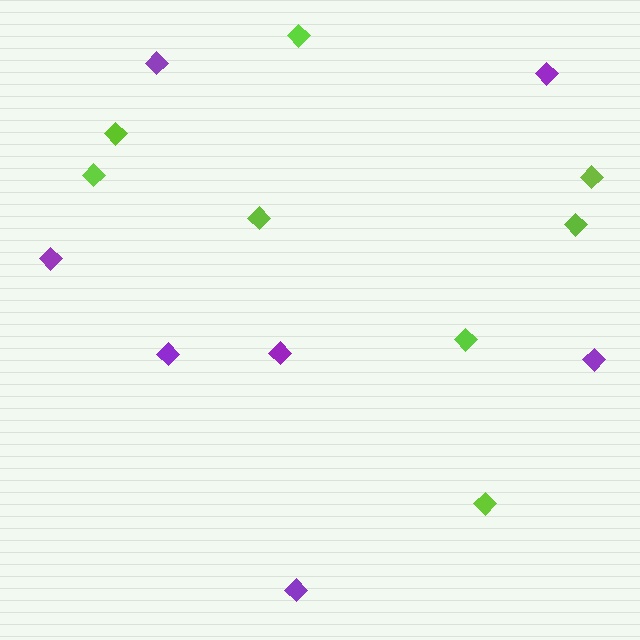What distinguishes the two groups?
There are 2 groups: one group of purple diamonds (7) and one group of lime diamonds (8).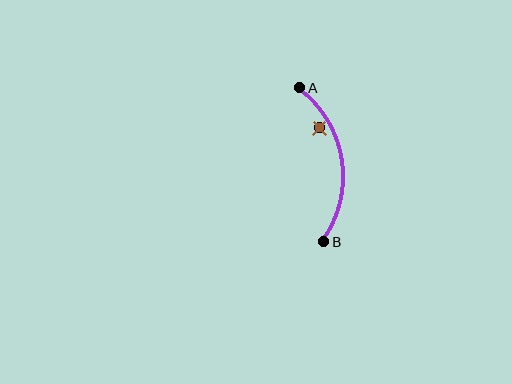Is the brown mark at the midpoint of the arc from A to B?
No — the brown mark does not lie on the arc at all. It sits slightly inside the curve.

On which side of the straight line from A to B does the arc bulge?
The arc bulges to the right of the straight line connecting A and B.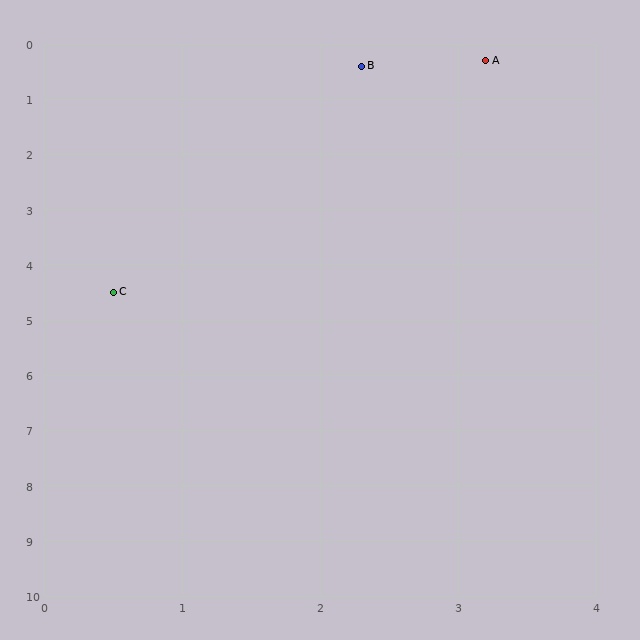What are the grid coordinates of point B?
Point B is at approximately (2.3, 0.4).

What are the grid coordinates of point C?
Point C is at approximately (0.5, 4.5).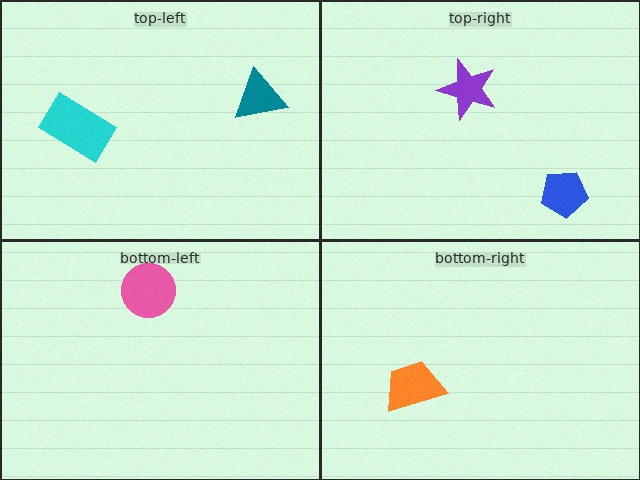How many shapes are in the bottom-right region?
1.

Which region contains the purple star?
The top-right region.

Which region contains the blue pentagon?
The top-right region.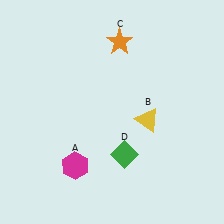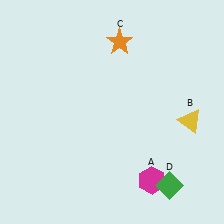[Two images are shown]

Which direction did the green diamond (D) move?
The green diamond (D) moved right.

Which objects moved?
The objects that moved are: the magenta hexagon (A), the yellow triangle (B), the green diamond (D).